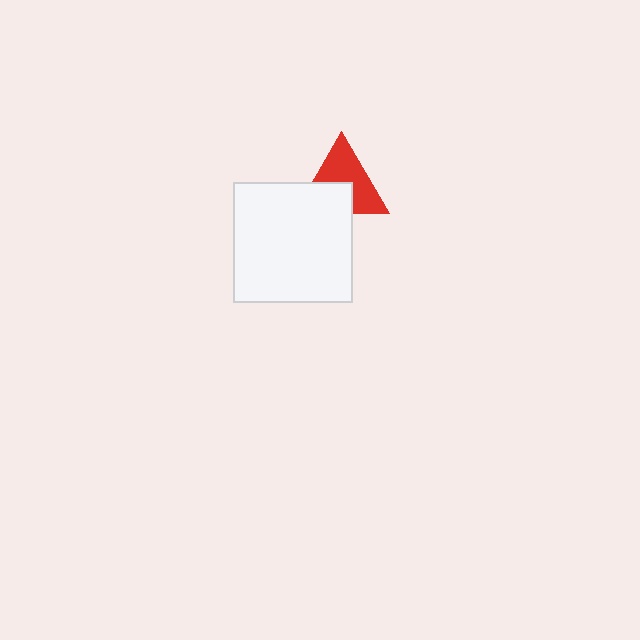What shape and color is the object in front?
The object in front is a white square.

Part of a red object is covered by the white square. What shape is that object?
It is a triangle.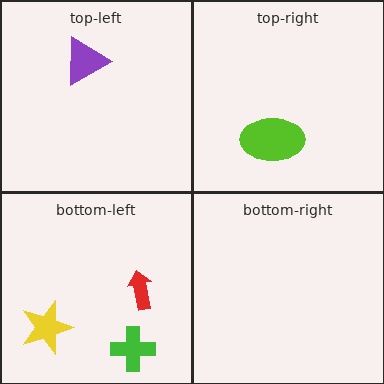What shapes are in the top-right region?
The lime ellipse.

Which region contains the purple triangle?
The top-left region.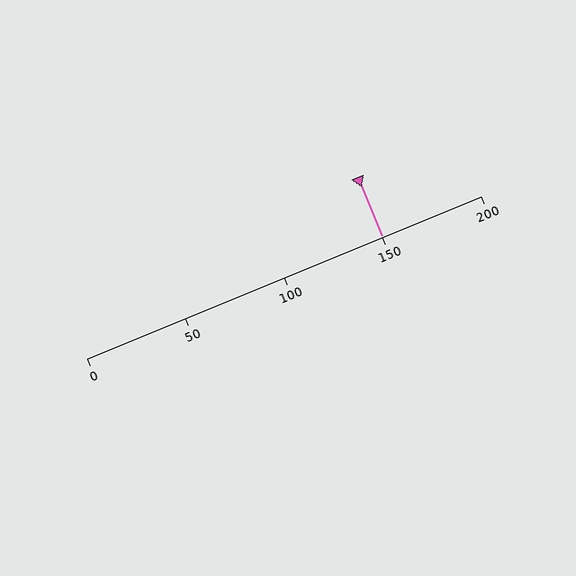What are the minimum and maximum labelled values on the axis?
The axis runs from 0 to 200.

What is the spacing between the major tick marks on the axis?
The major ticks are spaced 50 apart.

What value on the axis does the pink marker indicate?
The marker indicates approximately 150.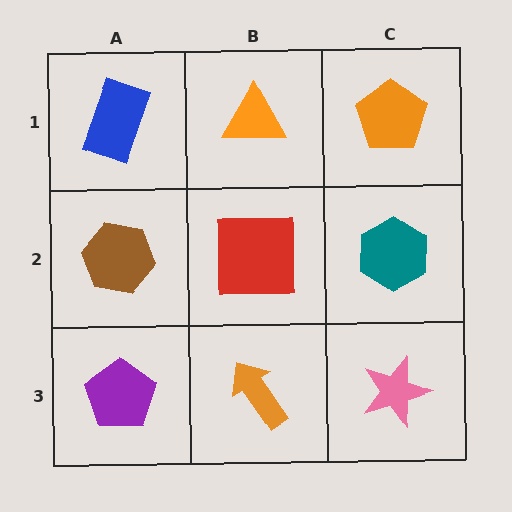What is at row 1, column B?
An orange triangle.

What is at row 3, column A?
A purple pentagon.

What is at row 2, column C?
A teal hexagon.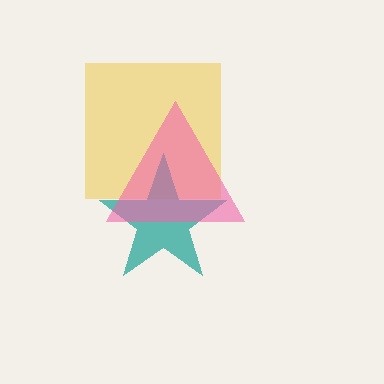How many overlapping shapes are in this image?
There are 3 overlapping shapes in the image.